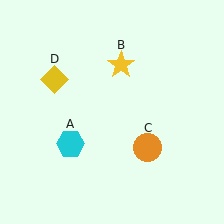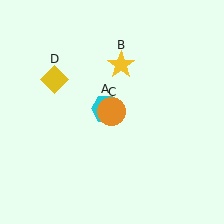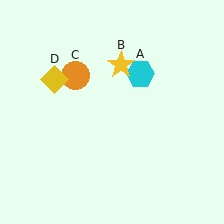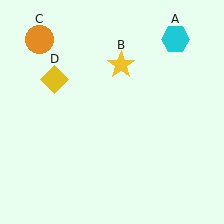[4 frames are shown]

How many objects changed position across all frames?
2 objects changed position: cyan hexagon (object A), orange circle (object C).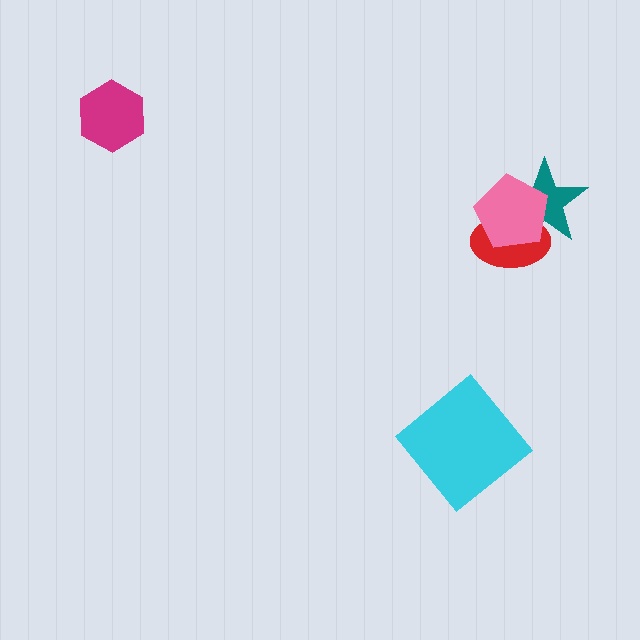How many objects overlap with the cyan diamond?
0 objects overlap with the cyan diamond.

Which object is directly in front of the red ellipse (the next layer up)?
The teal star is directly in front of the red ellipse.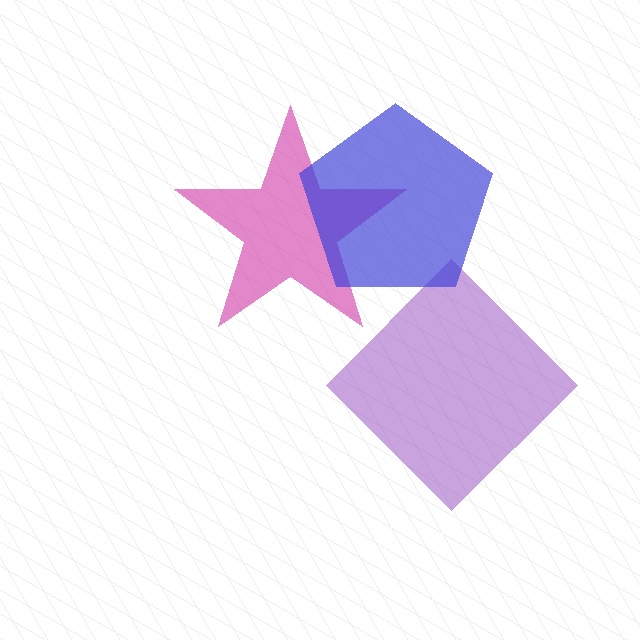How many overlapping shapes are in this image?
There are 3 overlapping shapes in the image.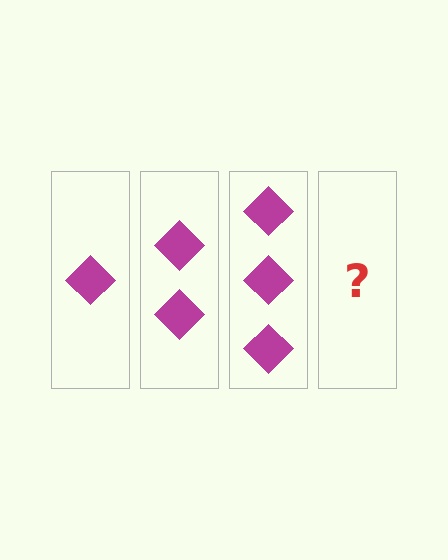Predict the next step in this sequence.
The next step is 4 diamonds.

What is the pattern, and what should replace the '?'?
The pattern is that each step adds one more diamond. The '?' should be 4 diamonds.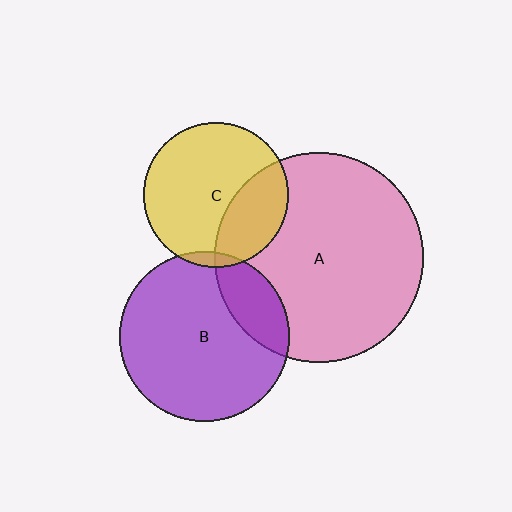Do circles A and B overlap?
Yes.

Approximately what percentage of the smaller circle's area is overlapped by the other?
Approximately 20%.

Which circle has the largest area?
Circle A (pink).